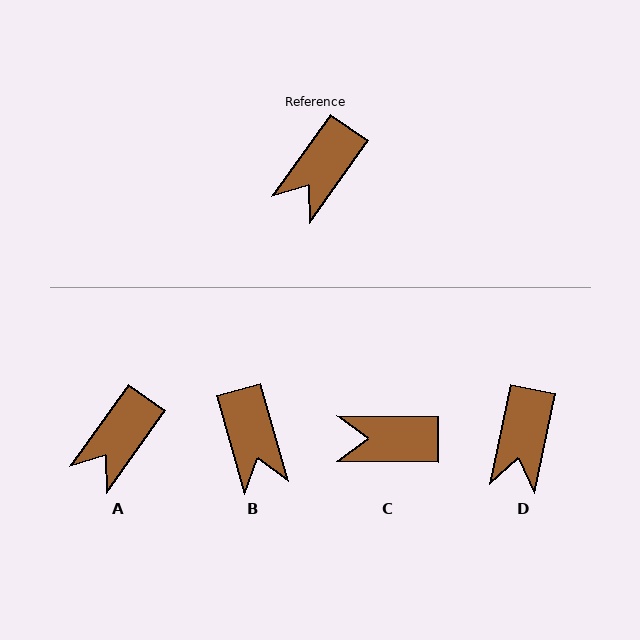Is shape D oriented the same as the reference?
No, it is off by about 24 degrees.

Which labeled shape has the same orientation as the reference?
A.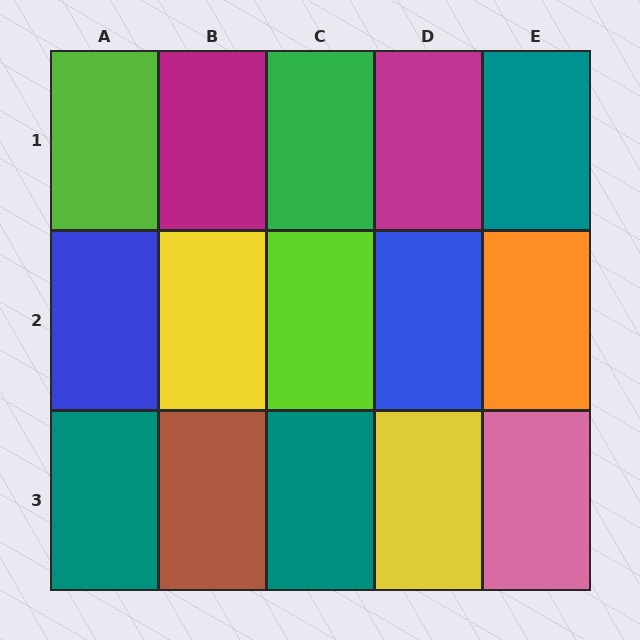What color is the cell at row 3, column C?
Teal.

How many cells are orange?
1 cell is orange.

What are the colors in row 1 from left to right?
Lime, magenta, green, magenta, teal.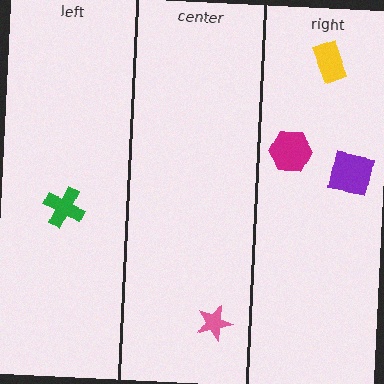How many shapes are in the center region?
1.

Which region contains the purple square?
The right region.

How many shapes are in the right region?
3.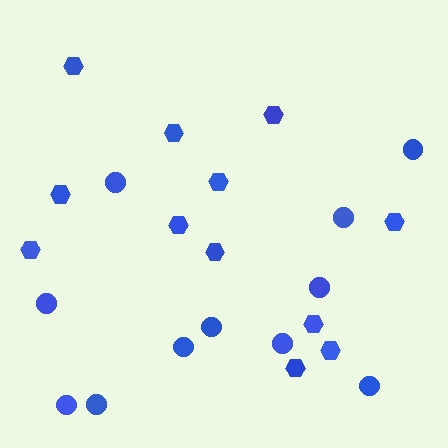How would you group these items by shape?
There are 2 groups: one group of circles (11) and one group of hexagons (12).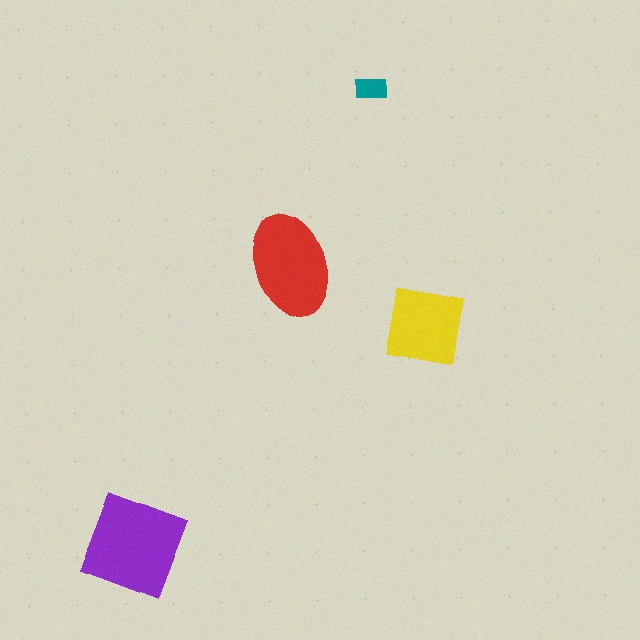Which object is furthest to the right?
The yellow square is rightmost.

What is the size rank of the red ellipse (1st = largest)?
2nd.